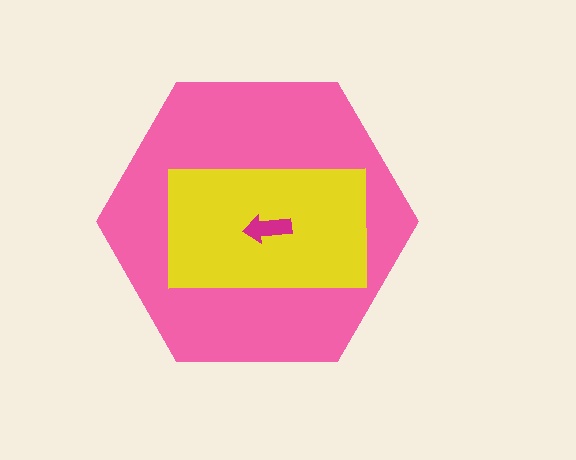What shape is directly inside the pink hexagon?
The yellow rectangle.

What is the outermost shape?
The pink hexagon.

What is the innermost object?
The magenta arrow.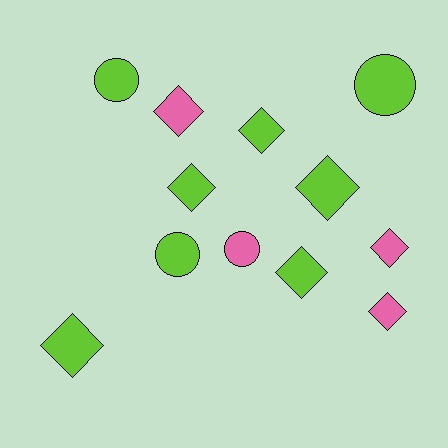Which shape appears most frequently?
Diamond, with 8 objects.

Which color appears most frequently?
Lime, with 8 objects.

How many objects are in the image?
There are 12 objects.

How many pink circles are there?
There is 1 pink circle.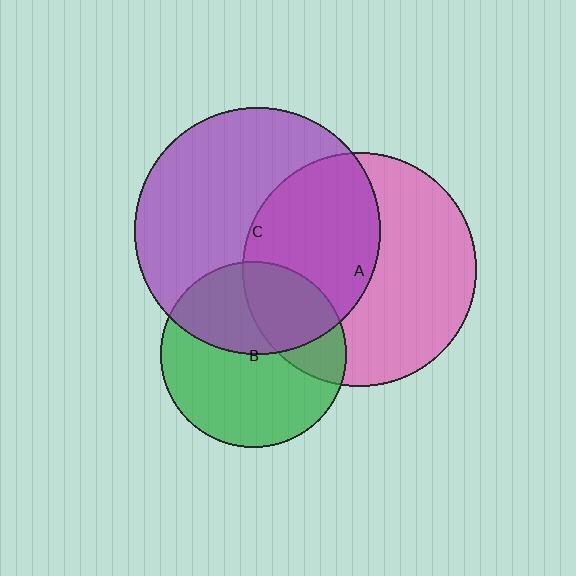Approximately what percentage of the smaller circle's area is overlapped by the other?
Approximately 45%.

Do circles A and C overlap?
Yes.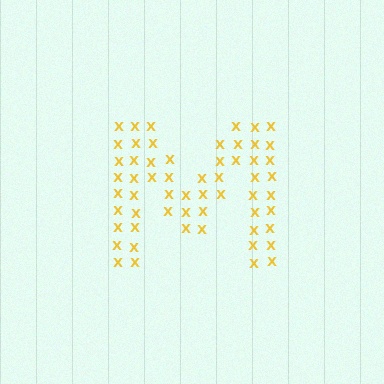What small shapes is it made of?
It is made of small letter X's.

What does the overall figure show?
The overall figure shows the letter M.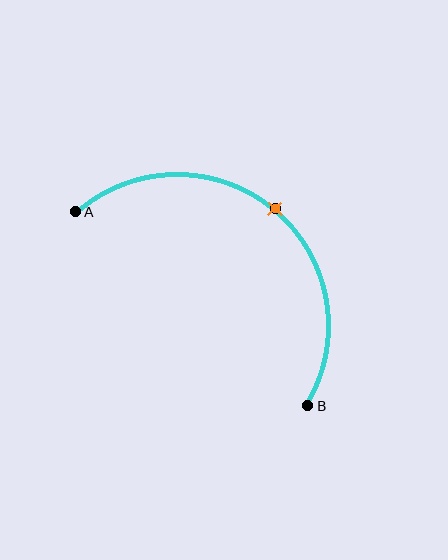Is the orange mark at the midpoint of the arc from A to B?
Yes. The orange mark lies on the arc at equal arc-length from both A and B — it is the arc midpoint.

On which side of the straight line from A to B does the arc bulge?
The arc bulges above and to the right of the straight line connecting A and B.